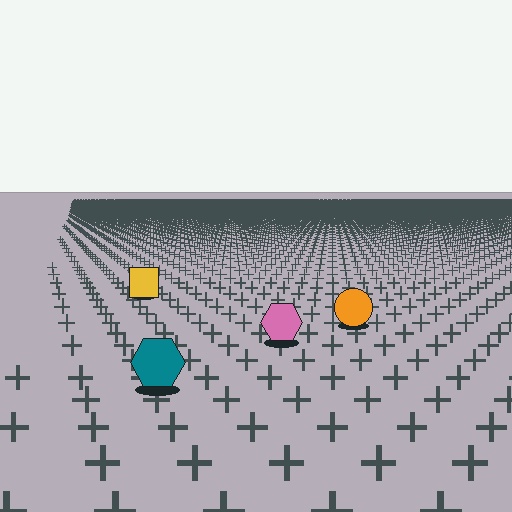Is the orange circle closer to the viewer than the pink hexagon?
No. The pink hexagon is closer — you can tell from the texture gradient: the ground texture is coarser near it.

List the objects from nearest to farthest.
From nearest to farthest: the teal hexagon, the pink hexagon, the orange circle, the yellow square.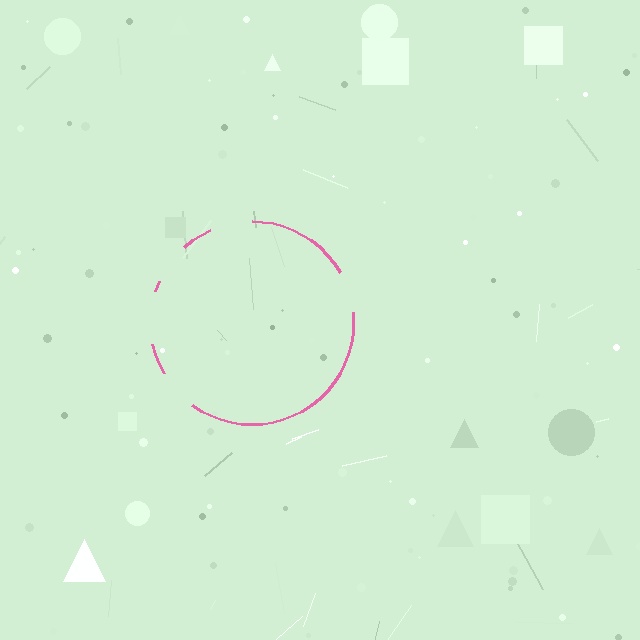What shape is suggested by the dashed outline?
The dashed outline suggests a circle.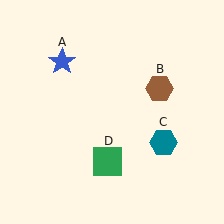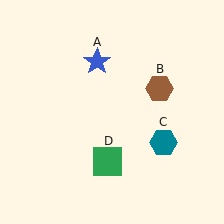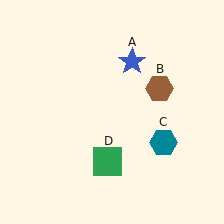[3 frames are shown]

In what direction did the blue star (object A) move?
The blue star (object A) moved right.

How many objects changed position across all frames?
1 object changed position: blue star (object A).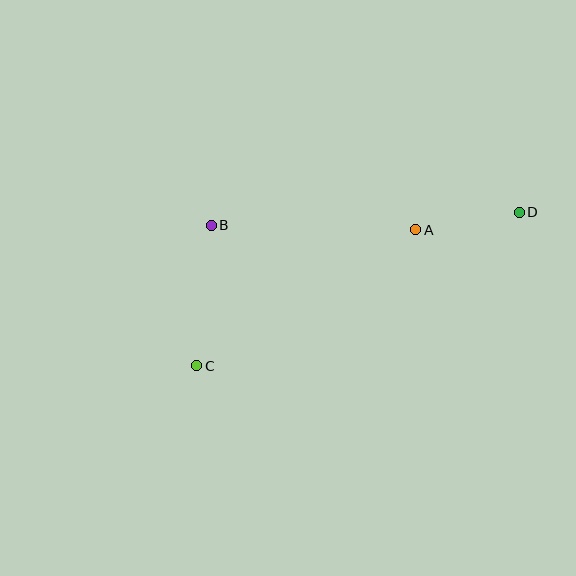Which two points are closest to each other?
Points A and D are closest to each other.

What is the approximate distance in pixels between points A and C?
The distance between A and C is approximately 258 pixels.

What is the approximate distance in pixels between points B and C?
The distance between B and C is approximately 141 pixels.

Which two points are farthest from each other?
Points C and D are farthest from each other.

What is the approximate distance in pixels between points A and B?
The distance between A and B is approximately 204 pixels.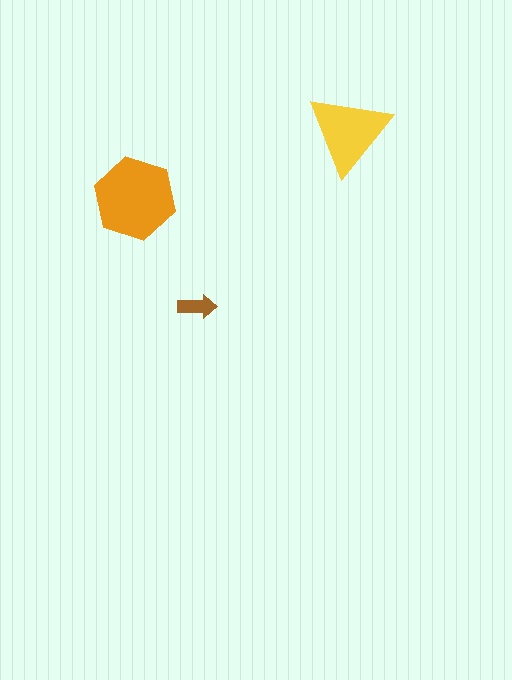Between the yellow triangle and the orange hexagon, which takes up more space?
The orange hexagon.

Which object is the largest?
The orange hexagon.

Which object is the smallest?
The brown arrow.